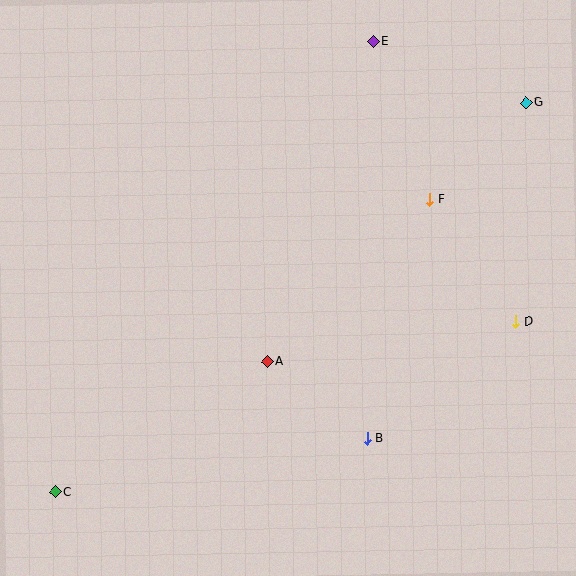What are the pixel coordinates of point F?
Point F is at (430, 200).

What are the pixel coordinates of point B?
Point B is at (367, 438).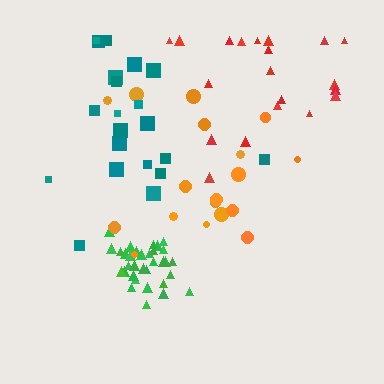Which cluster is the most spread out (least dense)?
Red.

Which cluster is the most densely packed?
Green.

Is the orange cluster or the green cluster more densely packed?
Green.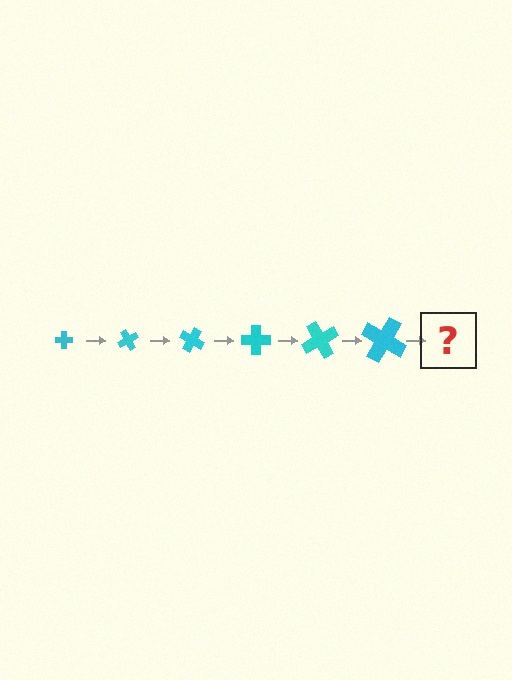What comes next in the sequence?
The next element should be a cross, larger than the previous one and rotated 360 degrees from the start.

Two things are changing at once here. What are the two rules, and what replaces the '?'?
The two rules are that the cross grows larger each step and it rotates 60 degrees each step. The '?' should be a cross, larger than the previous one and rotated 360 degrees from the start.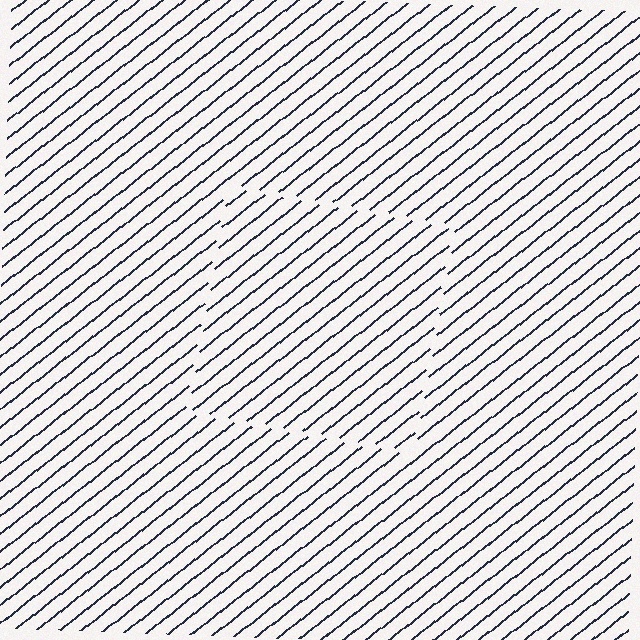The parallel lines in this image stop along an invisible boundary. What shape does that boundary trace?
An illusory square. The interior of the shape contains the same grating, shifted by half a period — the contour is defined by the phase discontinuity where line-ends from the inner and outer gratings abut.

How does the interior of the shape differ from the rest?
The interior of the shape contains the same grating, shifted by half a period — the contour is defined by the phase discontinuity where line-ends from the inner and outer gratings abut.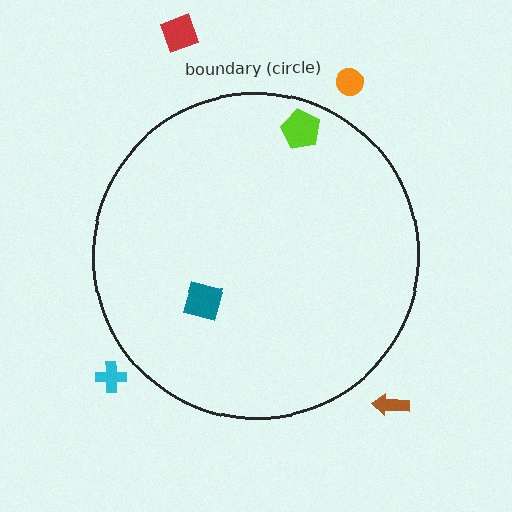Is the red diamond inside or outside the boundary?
Outside.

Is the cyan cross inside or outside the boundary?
Outside.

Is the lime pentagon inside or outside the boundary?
Inside.